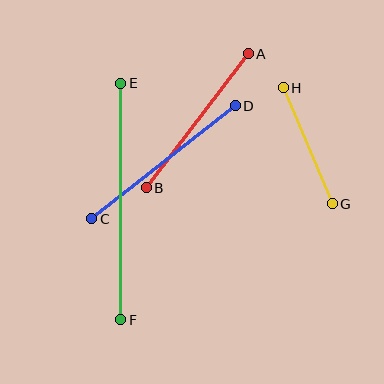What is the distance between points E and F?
The distance is approximately 237 pixels.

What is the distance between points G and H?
The distance is approximately 126 pixels.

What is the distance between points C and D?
The distance is approximately 183 pixels.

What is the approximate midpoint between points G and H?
The midpoint is at approximately (308, 146) pixels.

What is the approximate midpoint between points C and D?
The midpoint is at approximately (163, 162) pixels.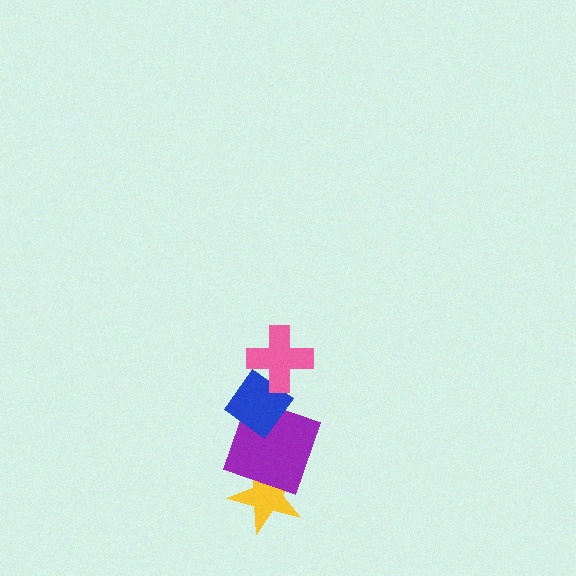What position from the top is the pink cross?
The pink cross is 1st from the top.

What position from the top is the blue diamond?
The blue diamond is 2nd from the top.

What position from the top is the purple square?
The purple square is 3rd from the top.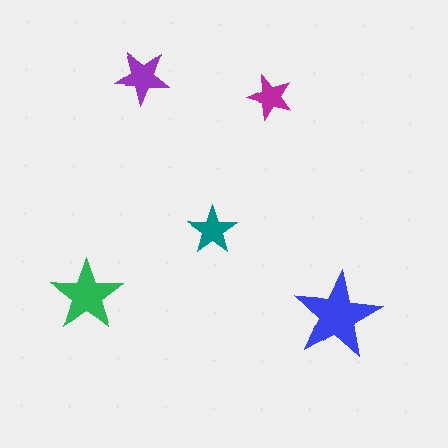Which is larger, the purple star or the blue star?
The blue one.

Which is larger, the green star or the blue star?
The blue one.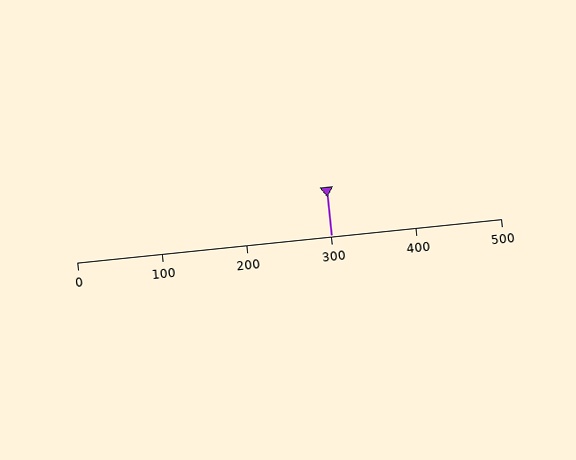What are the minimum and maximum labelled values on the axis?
The axis runs from 0 to 500.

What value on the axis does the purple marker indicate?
The marker indicates approximately 300.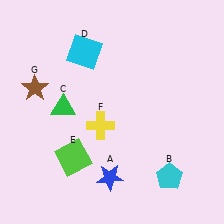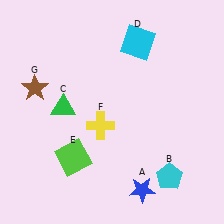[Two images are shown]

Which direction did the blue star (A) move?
The blue star (A) moved right.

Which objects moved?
The objects that moved are: the blue star (A), the cyan square (D).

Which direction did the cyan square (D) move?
The cyan square (D) moved right.